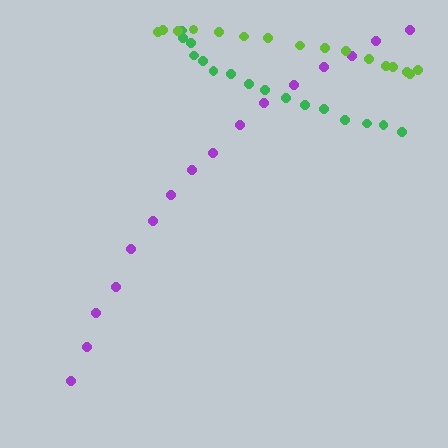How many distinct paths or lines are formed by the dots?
There are 3 distinct paths.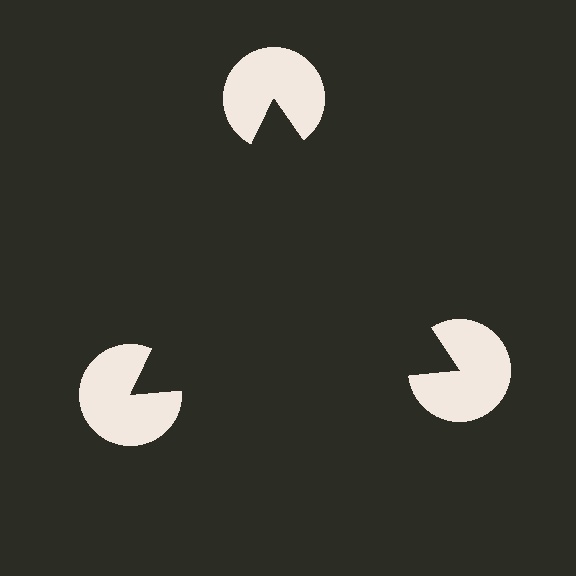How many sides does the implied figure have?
3 sides.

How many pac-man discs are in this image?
There are 3 — one at each vertex of the illusory triangle.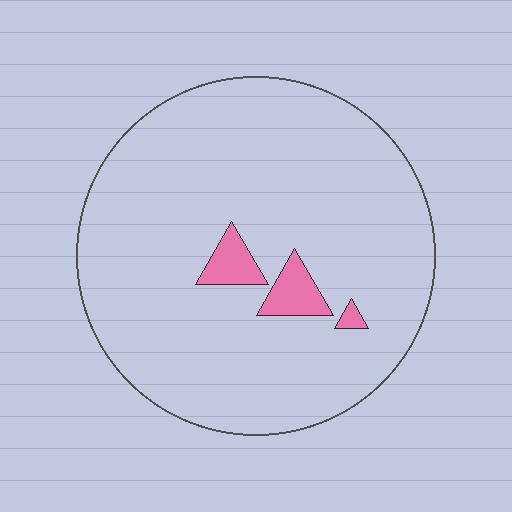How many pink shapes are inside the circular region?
3.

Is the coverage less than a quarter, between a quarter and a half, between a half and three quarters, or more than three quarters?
Less than a quarter.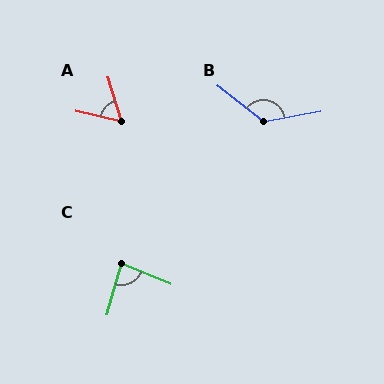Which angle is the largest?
B, at approximately 131 degrees.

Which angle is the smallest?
A, at approximately 60 degrees.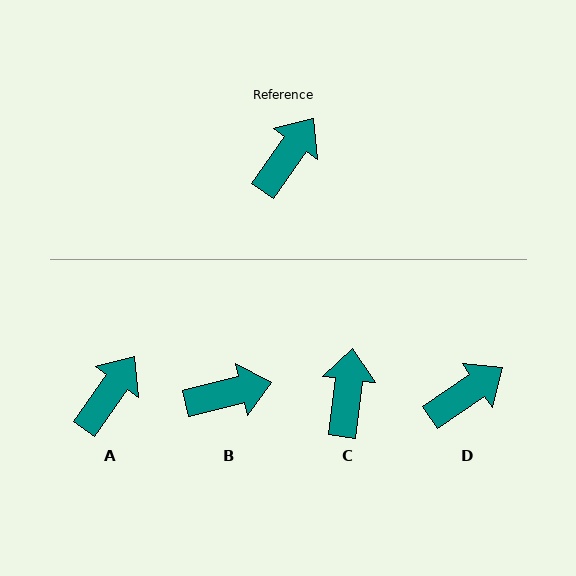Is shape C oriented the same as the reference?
No, it is off by about 28 degrees.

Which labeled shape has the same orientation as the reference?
A.